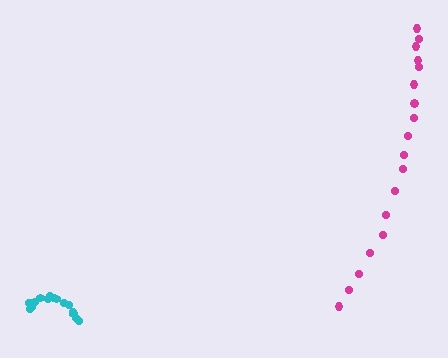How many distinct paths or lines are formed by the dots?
There are 2 distinct paths.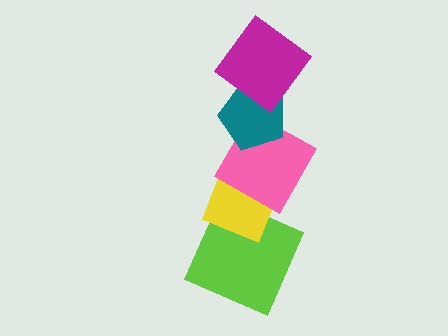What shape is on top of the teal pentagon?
The magenta diamond is on top of the teal pentagon.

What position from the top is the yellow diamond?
The yellow diamond is 4th from the top.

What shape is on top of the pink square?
The teal pentagon is on top of the pink square.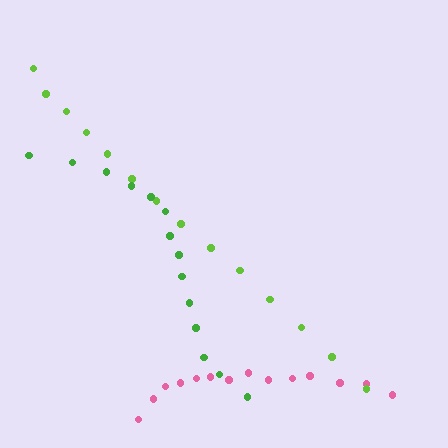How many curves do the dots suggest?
There are 3 distinct paths.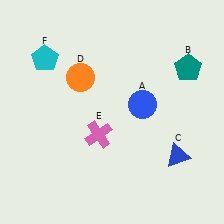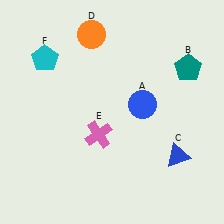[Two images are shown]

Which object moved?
The orange circle (D) moved up.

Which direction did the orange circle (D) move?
The orange circle (D) moved up.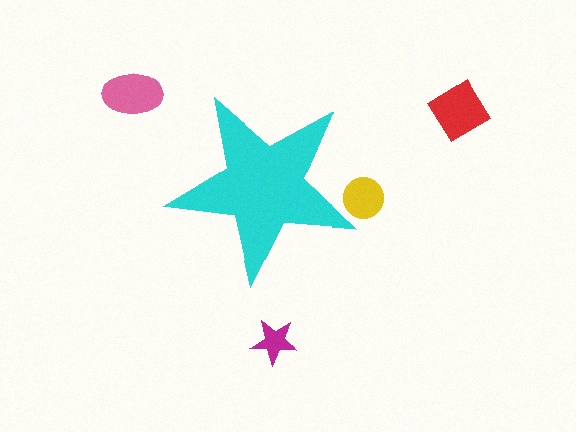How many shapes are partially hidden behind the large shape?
1 shape is partially hidden.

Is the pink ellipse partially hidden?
No, the pink ellipse is fully visible.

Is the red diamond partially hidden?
No, the red diamond is fully visible.